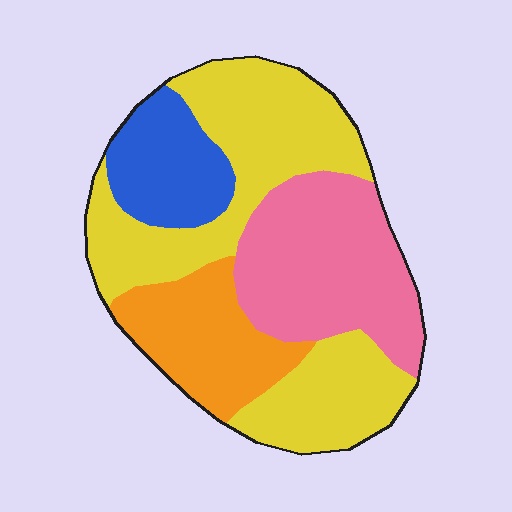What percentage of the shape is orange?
Orange takes up between a sixth and a third of the shape.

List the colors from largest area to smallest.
From largest to smallest: yellow, pink, orange, blue.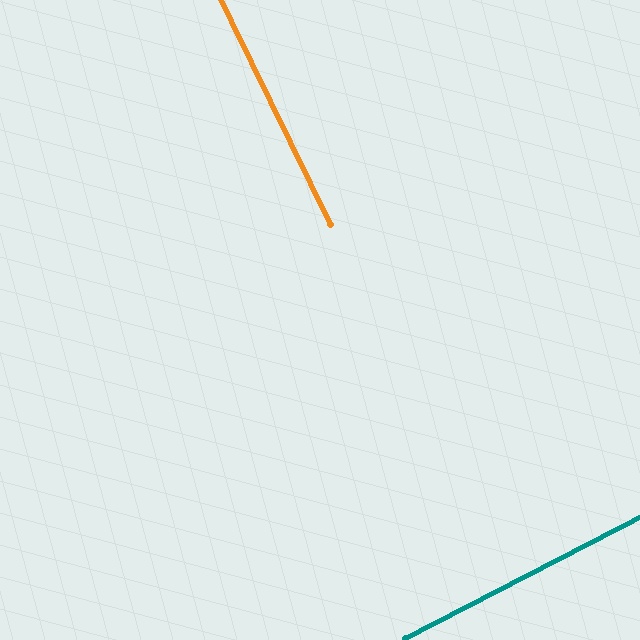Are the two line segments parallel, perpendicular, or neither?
Perpendicular — they meet at approximately 89°.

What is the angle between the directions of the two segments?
Approximately 89 degrees.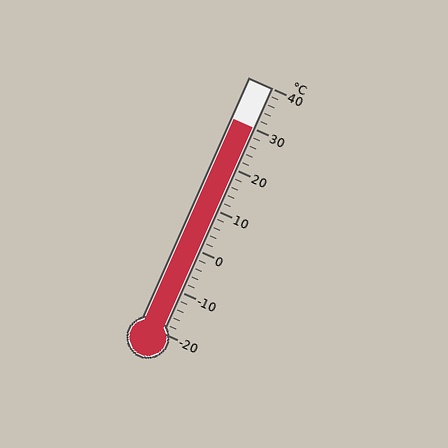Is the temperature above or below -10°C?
The temperature is above -10°C.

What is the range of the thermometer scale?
The thermometer scale ranges from -20°C to 40°C.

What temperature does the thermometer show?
The thermometer shows approximately 30°C.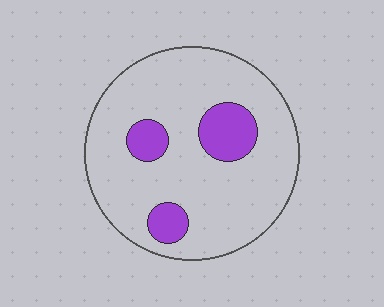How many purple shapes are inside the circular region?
3.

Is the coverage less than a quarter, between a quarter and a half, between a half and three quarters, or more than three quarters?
Less than a quarter.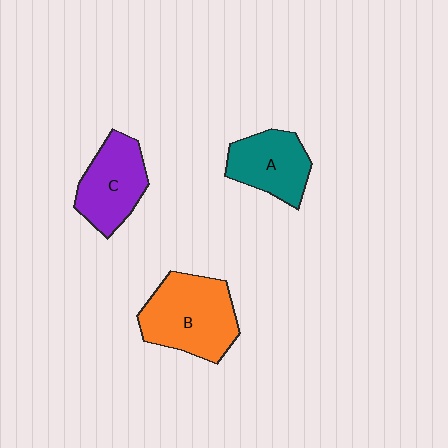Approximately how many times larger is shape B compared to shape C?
Approximately 1.3 times.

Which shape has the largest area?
Shape B (orange).